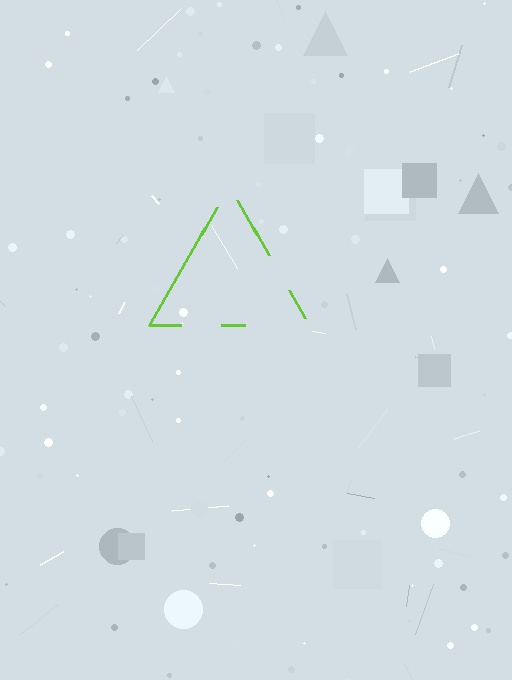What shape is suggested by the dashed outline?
The dashed outline suggests a triangle.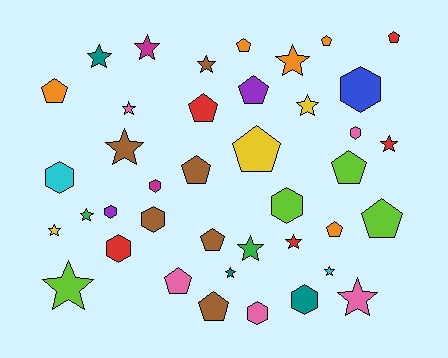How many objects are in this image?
There are 40 objects.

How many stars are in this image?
There are 16 stars.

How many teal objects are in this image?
There are 3 teal objects.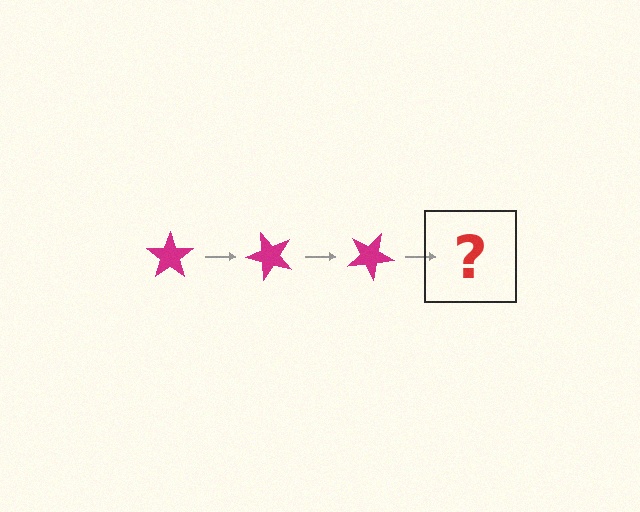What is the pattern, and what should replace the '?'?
The pattern is that the star rotates 50 degrees each step. The '?' should be a magenta star rotated 150 degrees.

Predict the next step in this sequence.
The next step is a magenta star rotated 150 degrees.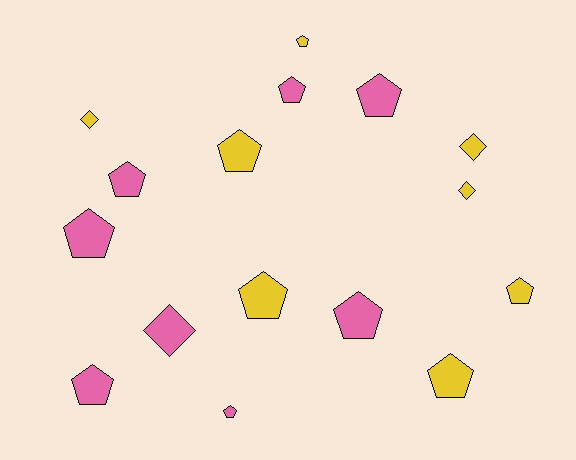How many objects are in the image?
There are 16 objects.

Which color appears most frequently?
Pink, with 8 objects.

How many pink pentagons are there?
There are 7 pink pentagons.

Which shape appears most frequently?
Pentagon, with 12 objects.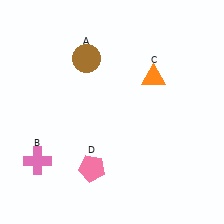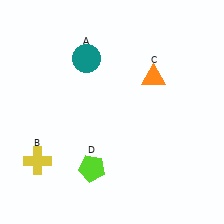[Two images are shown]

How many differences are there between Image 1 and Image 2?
There are 3 differences between the two images.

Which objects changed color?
A changed from brown to teal. B changed from pink to yellow. D changed from pink to lime.